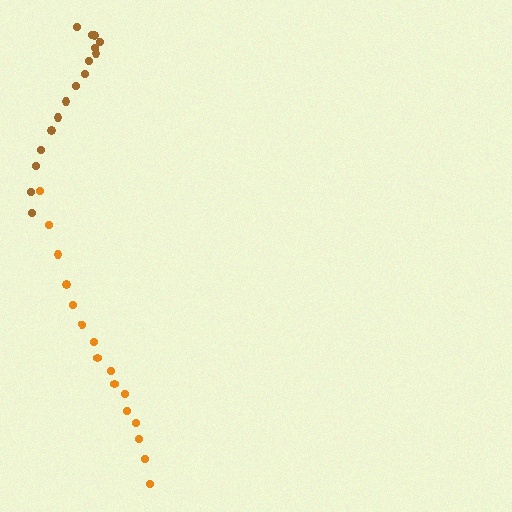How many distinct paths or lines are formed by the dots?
There are 2 distinct paths.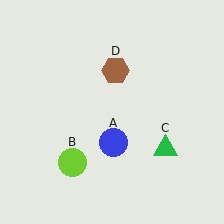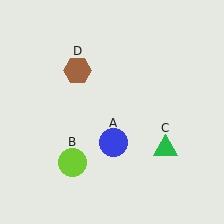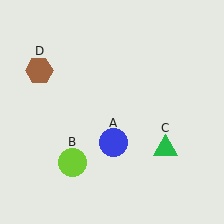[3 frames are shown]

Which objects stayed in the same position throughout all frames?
Blue circle (object A) and lime circle (object B) and green triangle (object C) remained stationary.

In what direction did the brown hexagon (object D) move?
The brown hexagon (object D) moved left.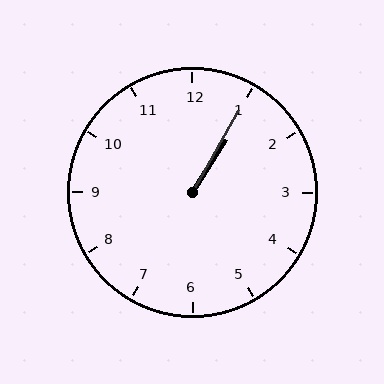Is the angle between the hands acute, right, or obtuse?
It is acute.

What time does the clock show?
1:05.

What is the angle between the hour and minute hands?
Approximately 2 degrees.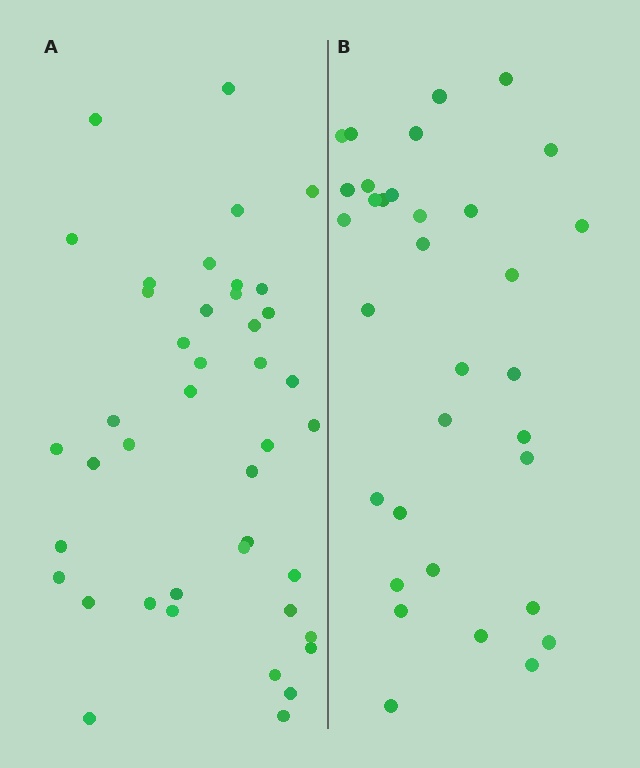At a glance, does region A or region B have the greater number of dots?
Region A (the left region) has more dots.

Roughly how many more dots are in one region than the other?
Region A has roughly 8 or so more dots than region B.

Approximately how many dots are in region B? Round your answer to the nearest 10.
About 30 dots. (The exact count is 33, which rounds to 30.)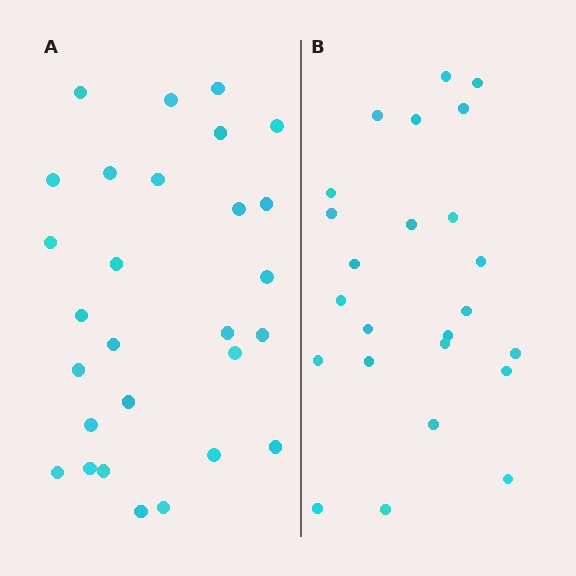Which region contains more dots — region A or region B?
Region A (the left region) has more dots.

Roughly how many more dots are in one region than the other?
Region A has about 4 more dots than region B.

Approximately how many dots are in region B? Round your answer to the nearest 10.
About 20 dots. (The exact count is 24, which rounds to 20.)